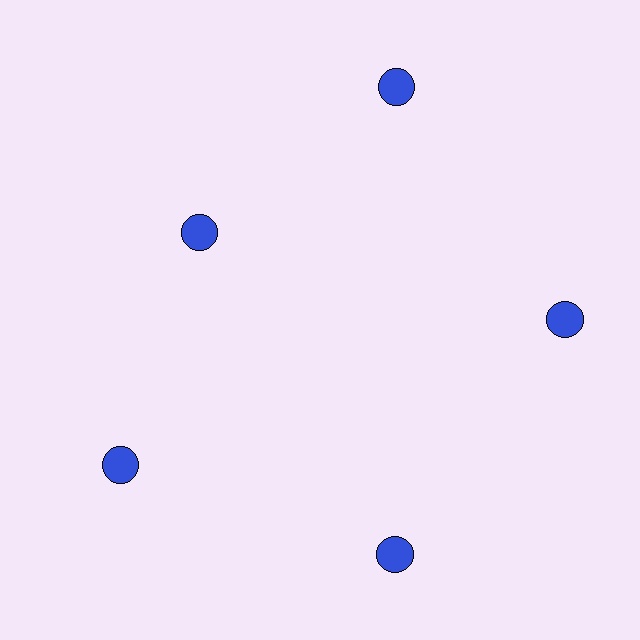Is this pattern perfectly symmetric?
No. The 5 blue circles are arranged in a ring, but one element near the 10 o'clock position is pulled inward toward the center, breaking the 5-fold rotational symmetry.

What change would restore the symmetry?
The symmetry would be restored by moving it outward, back onto the ring so that all 5 circles sit at equal angles and equal distance from the center.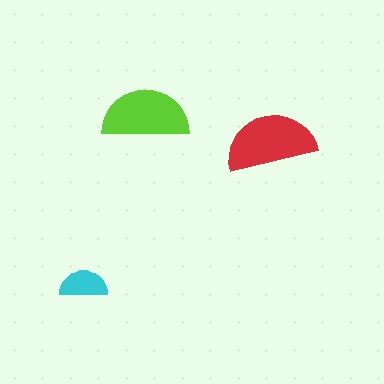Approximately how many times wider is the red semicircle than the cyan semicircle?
About 2 times wider.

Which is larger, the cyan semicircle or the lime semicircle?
The lime one.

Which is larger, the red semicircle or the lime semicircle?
The red one.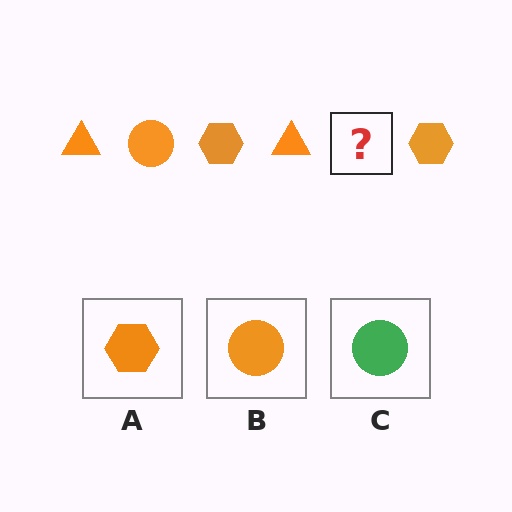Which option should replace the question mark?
Option B.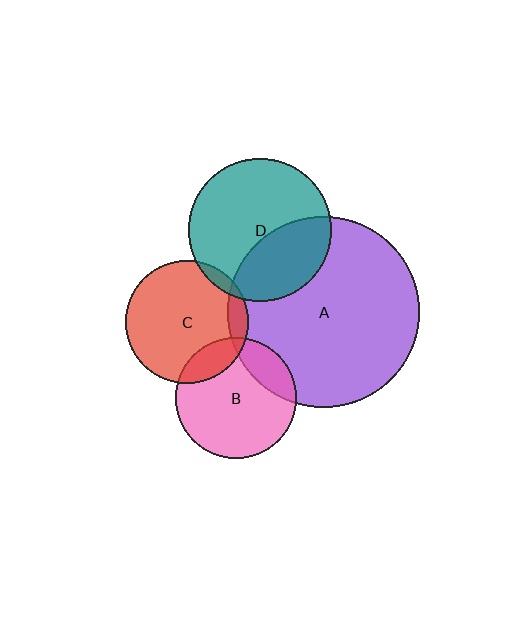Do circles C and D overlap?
Yes.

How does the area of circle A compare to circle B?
Approximately 2.5 times.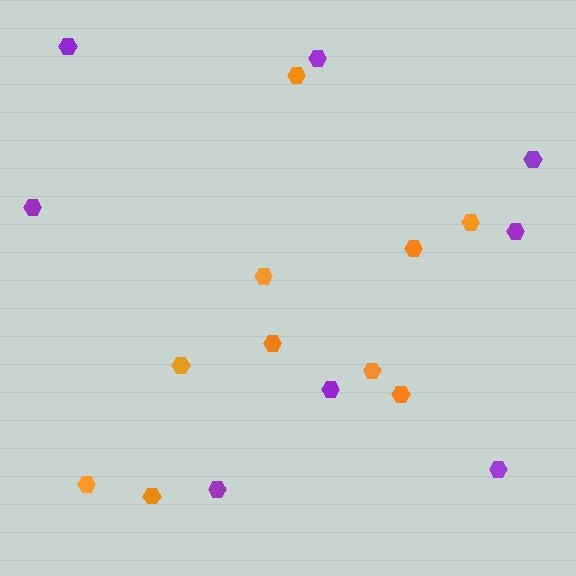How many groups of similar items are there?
There are 2 groups: one group of orange hexagons (10) and one group of purple hexagons (8).